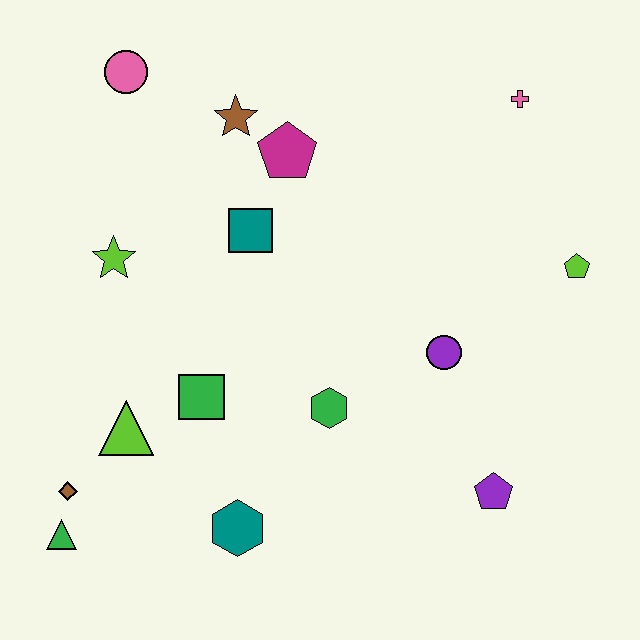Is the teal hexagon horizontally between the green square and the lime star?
No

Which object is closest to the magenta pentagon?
The brown star is closest to the magenta pentagon.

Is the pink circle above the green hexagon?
Yes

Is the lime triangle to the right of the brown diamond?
Yes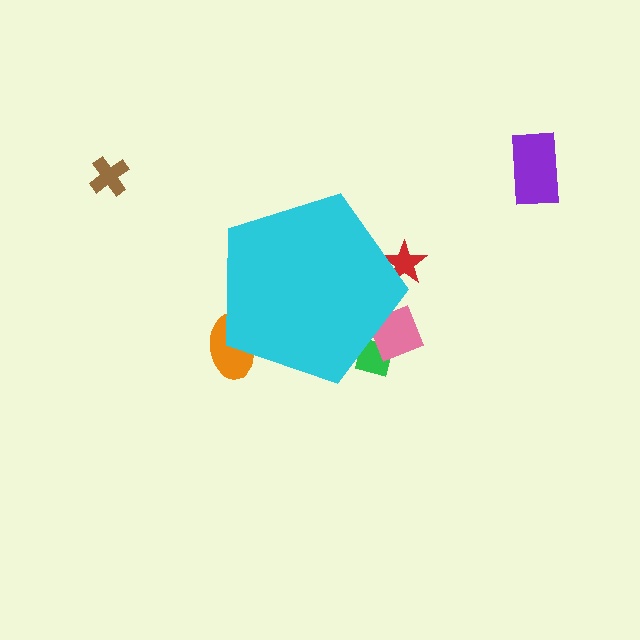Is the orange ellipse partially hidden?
Yes, the orange ellipse is partially hidden behind the cyan pentagon.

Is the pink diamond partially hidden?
Yes, the pink diamond is partially hidden behind the cyan pentagon.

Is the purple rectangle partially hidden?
No, the purple rectangle is fully visible.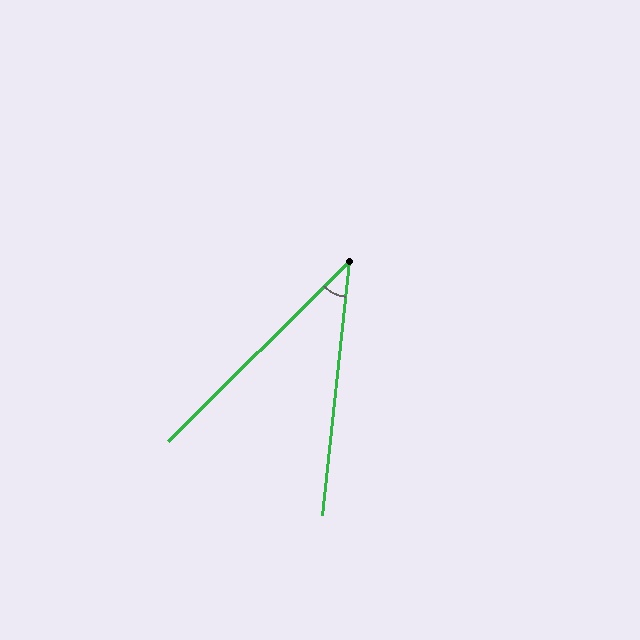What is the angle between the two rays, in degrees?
Approximately 39 degrees.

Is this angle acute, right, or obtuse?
It is acute.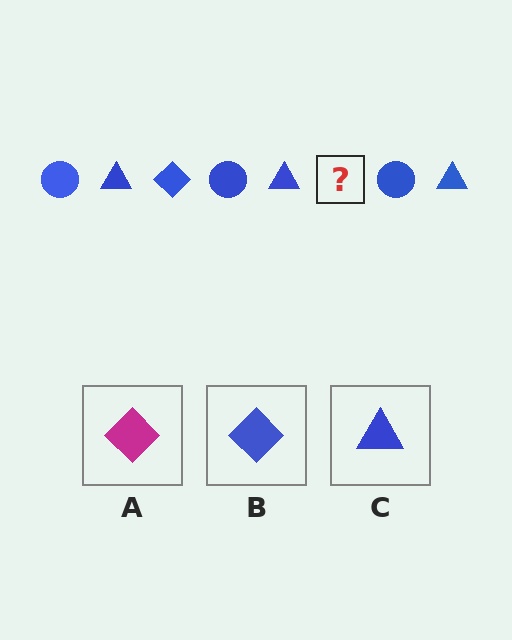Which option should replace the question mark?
Option B.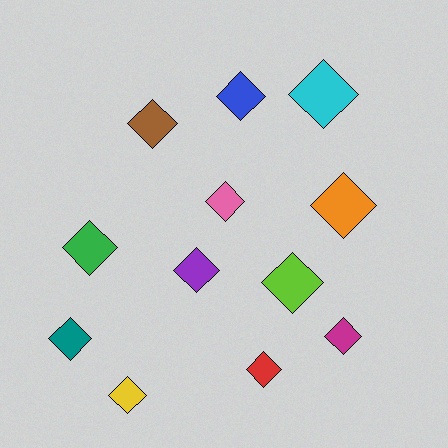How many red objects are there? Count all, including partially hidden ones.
There is 1 red object.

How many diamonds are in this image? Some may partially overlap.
There are 12 diamonds.